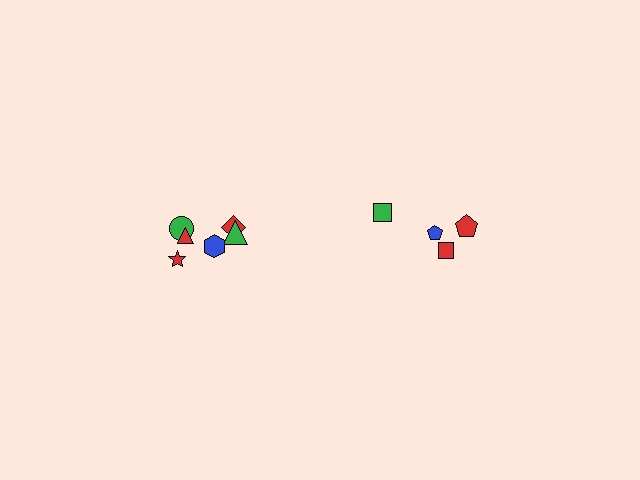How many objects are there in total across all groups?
There are 10 objects.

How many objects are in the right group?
There are 4 objects.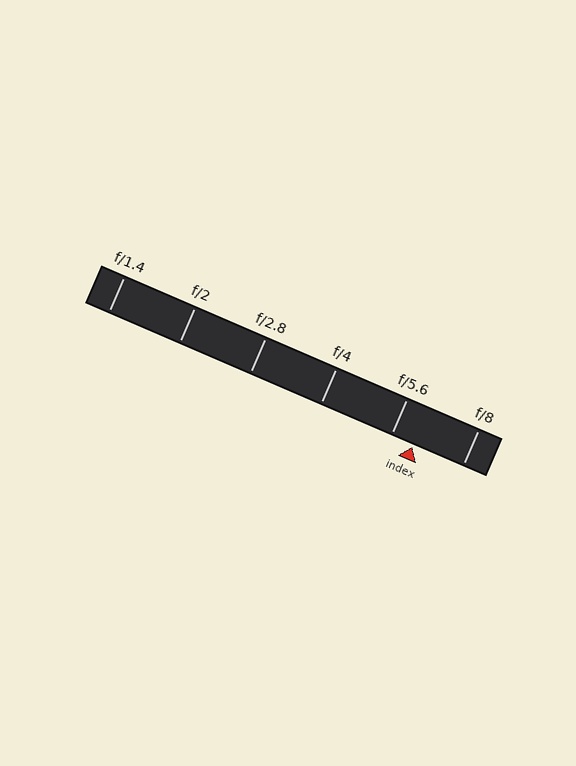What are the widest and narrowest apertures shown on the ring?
The widest aperture shown is f/1.4 and the narrowest is f/8.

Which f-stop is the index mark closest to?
The index mark is closest to f/5.6.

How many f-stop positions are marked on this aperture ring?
There are 6 f-stop positions marked.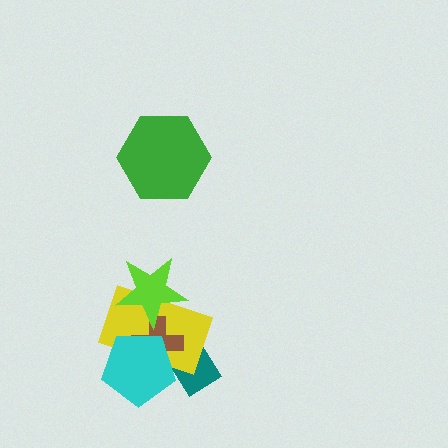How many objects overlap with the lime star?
2 objects overlap with the lime star.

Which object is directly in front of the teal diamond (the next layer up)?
The yellow rectangle is directly in front of the teal diamond.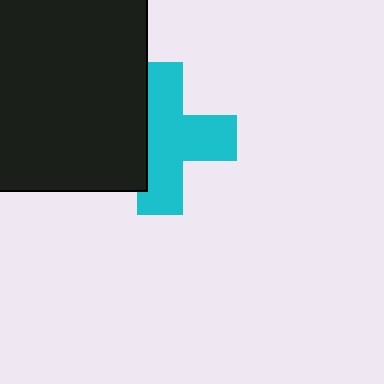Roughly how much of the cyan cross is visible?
Most of it is visible (roughly 69%).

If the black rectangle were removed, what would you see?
You would see the complete cyan cross.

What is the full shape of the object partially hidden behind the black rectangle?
The partially hidden object is a cyan cross.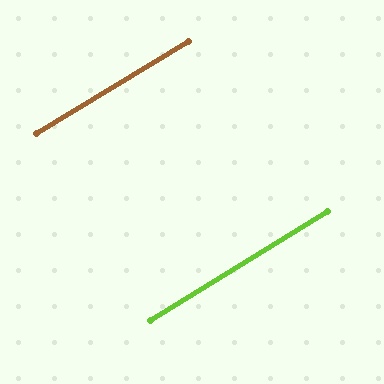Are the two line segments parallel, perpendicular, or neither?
Parallel — their directions differ by only 0.8°.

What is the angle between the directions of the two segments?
Approximately 1 degree.